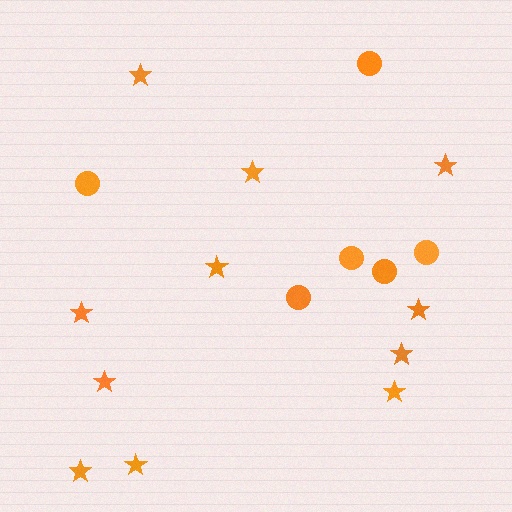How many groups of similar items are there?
There are 2 groups: one group of stars (11) and one group of circles (6).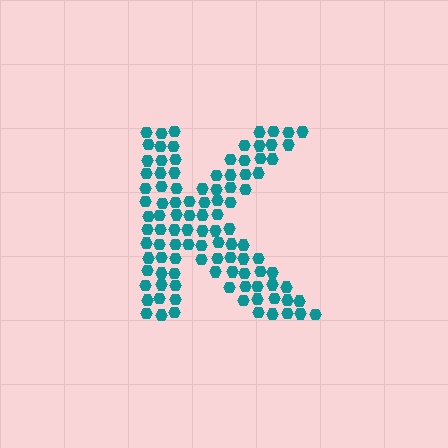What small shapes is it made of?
It is made of small hexagons.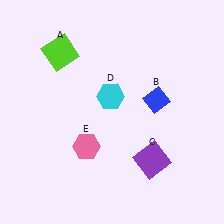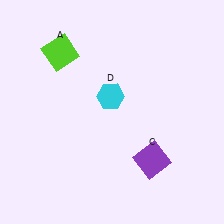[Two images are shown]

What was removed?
The pink hexagon (E), the blue diamond (B) were removed in Image 2.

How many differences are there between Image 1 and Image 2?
There are 2 differences between the two images.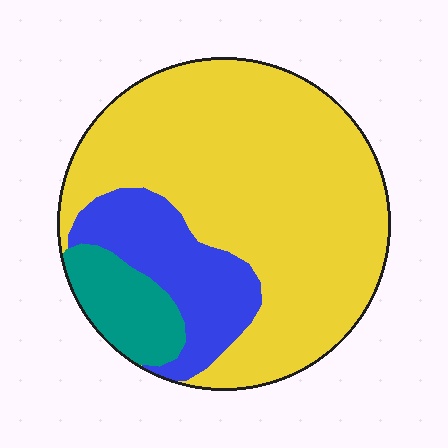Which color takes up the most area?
Yellow, at roughly 70%.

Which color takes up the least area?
Teal, at roughly 10%.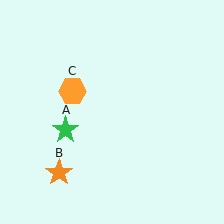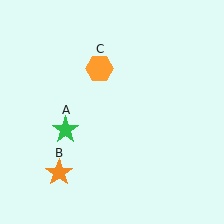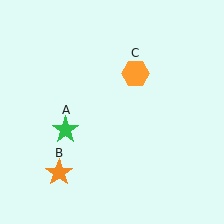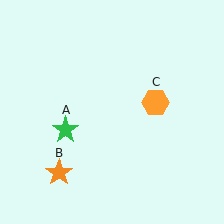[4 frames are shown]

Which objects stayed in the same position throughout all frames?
Green star (object A) and orange star (object B) remained stationary.